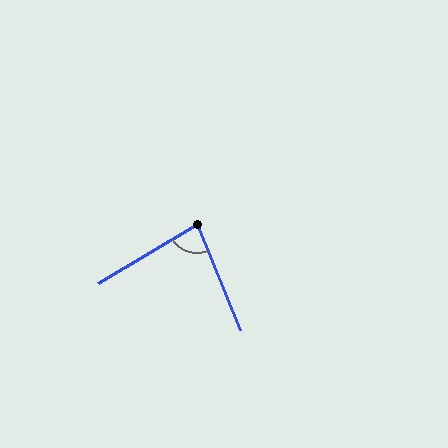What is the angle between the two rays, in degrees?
Approximately 82 degrees.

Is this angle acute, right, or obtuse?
It is acute.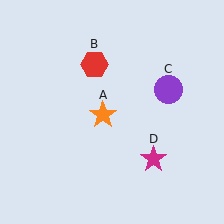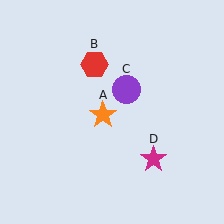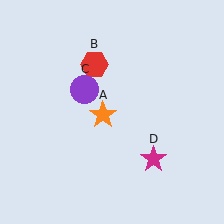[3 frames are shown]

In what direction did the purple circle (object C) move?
The purple circle (object C) moved left.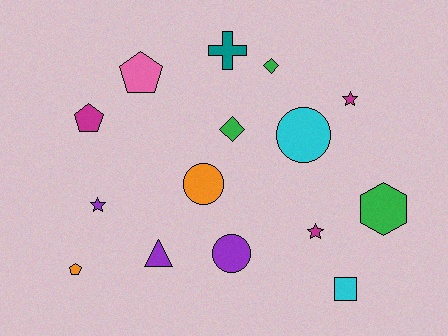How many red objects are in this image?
There are no red objects.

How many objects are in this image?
There are 15 objects.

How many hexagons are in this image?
There is 1 hexagon.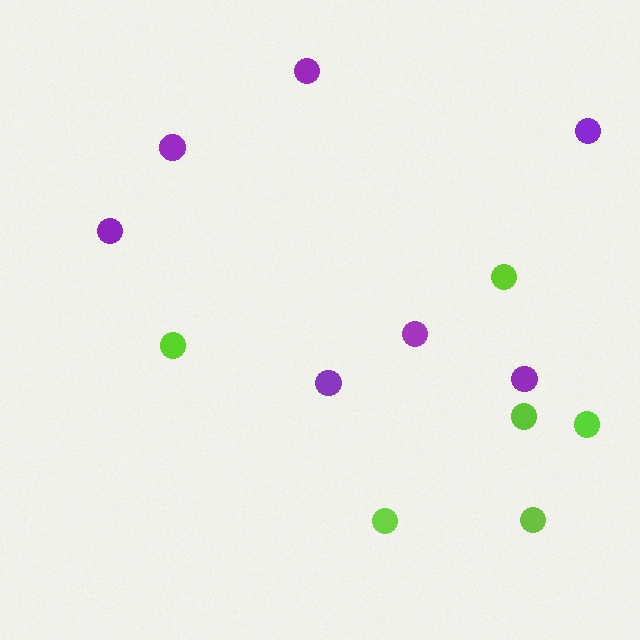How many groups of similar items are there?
There are 2 groups: one group of purple circles (7) and one group of lime circles (6).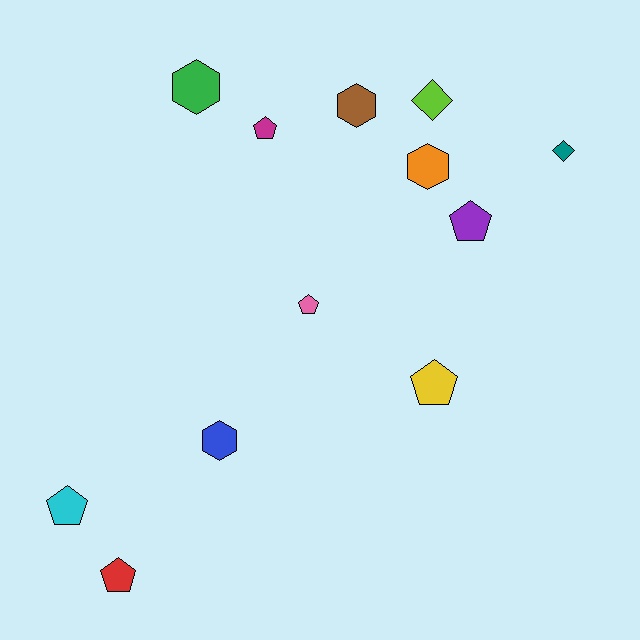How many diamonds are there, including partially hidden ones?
There are 2 diamonds.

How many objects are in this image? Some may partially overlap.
There are 12 objects.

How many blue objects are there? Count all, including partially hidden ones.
There is 1 blue object.